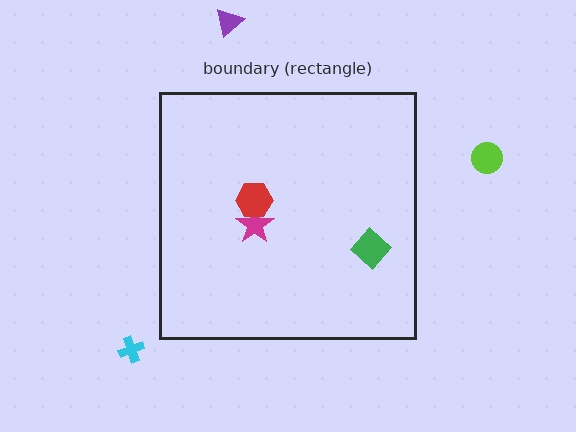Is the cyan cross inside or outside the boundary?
Outside.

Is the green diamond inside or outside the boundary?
Inside.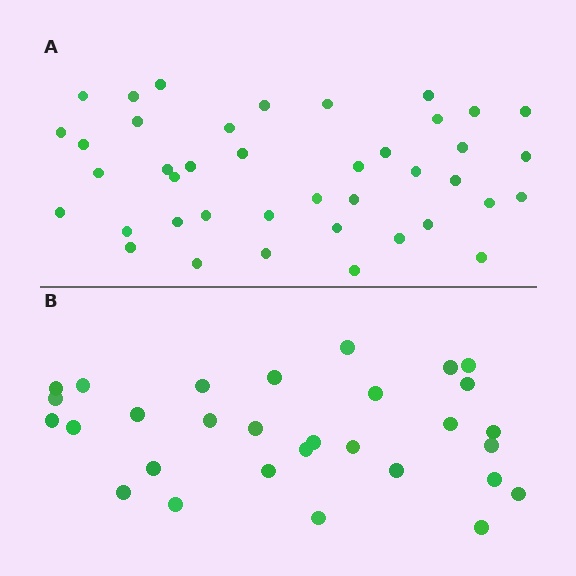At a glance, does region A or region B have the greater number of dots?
Region A (the top region) has more dots.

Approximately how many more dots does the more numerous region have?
Region A has roughly 12 or so more dots than region B.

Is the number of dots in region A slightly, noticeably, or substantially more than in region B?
Region A has noticeably more, but not dramatically so. The ratio is roughly 1.4 to 1.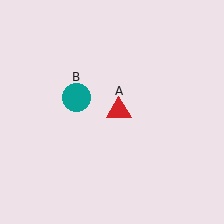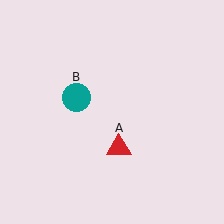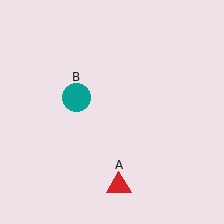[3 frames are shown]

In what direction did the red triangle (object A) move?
The red triangle (object A) moved down.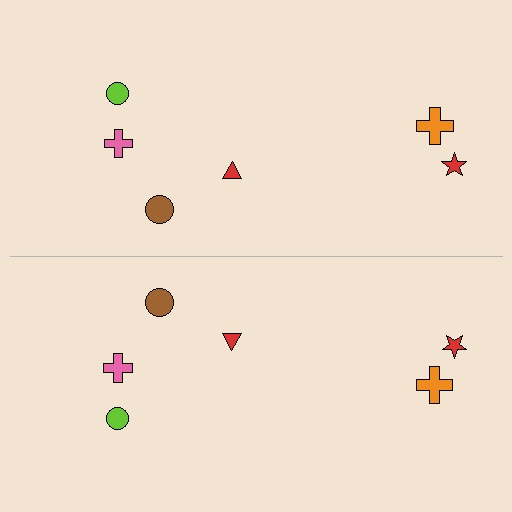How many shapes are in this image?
There are 12 shapes in this image.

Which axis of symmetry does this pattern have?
The pattern has a horizontal axis of symmetry running through the center of the image.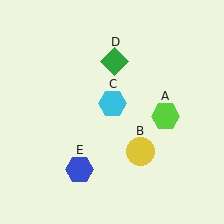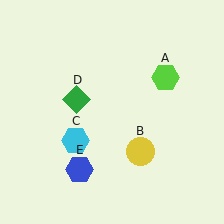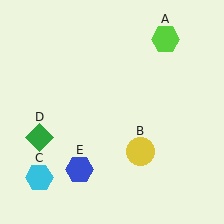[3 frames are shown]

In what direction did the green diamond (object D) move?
The green diamond (object D) moved down and to the left.